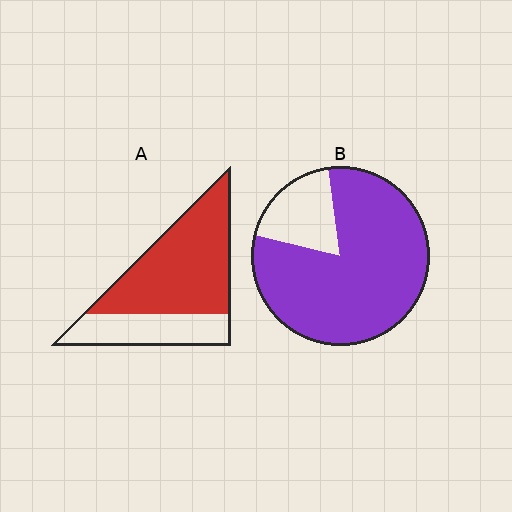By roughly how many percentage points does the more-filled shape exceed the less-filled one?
By roughly 15 percentage points (B over A).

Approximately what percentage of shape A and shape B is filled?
A is approximately 70% and B is approximately 80%.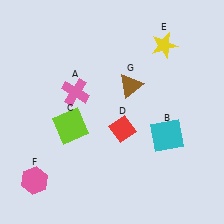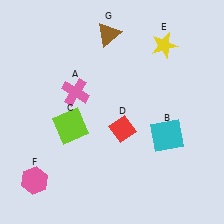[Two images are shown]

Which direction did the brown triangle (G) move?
The brown triangle (G) moved up.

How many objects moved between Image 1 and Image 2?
1 object moved between the two images.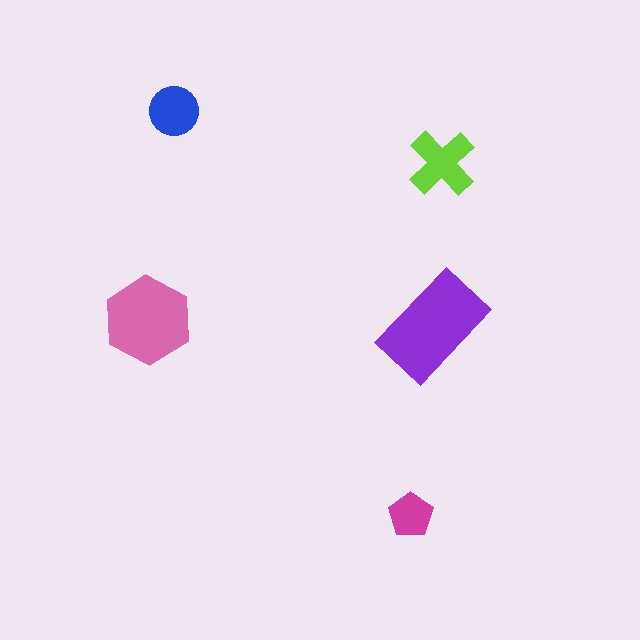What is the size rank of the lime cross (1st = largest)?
3rd.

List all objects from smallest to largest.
The magenta pentagon, the blue circle, the lime cross, the pink hexagon, the purple rectangle.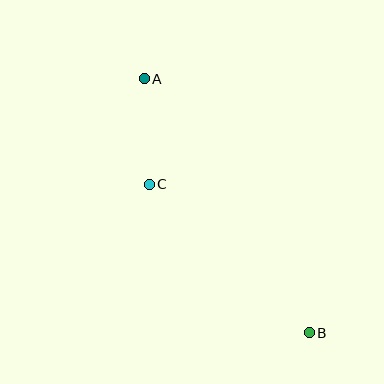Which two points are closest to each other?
Points A and C are closest to each other.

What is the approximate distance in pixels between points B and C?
The distance between B and C is approximately 218 pixels.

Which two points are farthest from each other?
Points A and B are farthest from each other.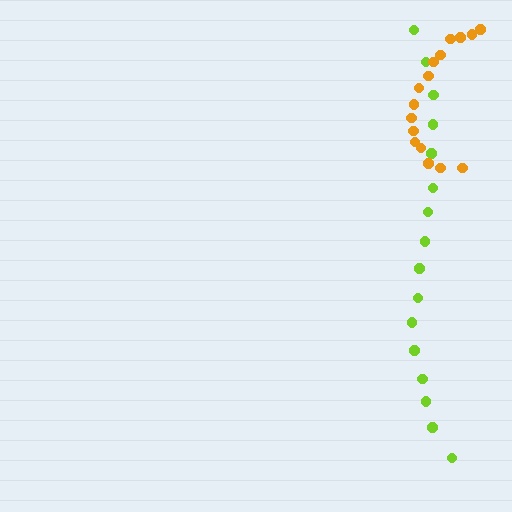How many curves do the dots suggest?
There are 2 distinct paths.